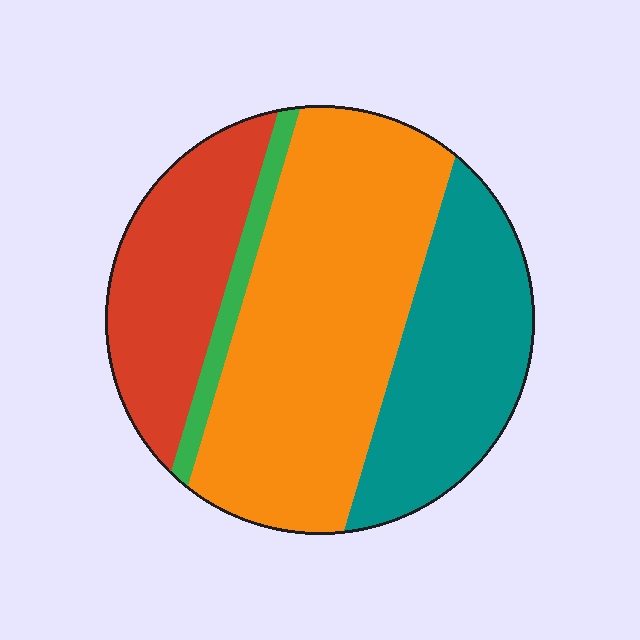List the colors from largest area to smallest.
From largest to smallest: orange, teal, red, green.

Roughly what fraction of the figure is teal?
Teal takes up between a quarter and a half of the figure.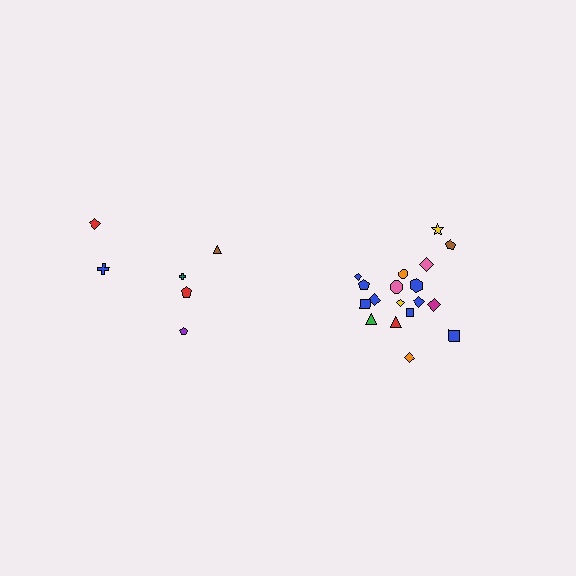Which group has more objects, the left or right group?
The right group.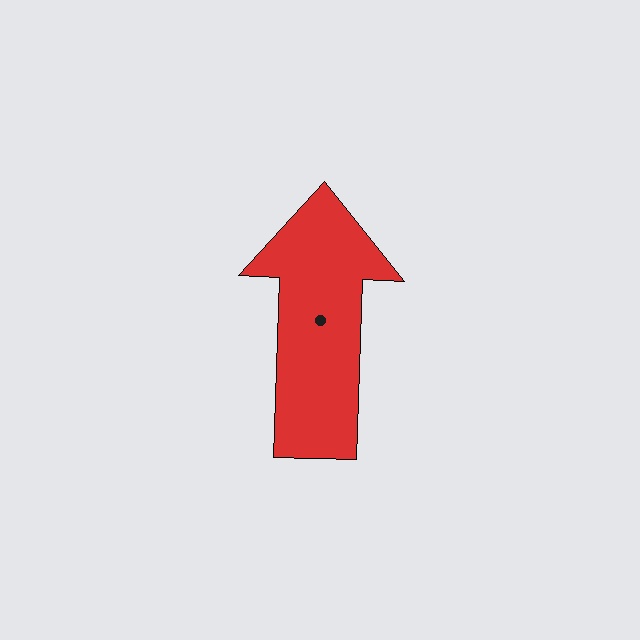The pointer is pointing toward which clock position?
Roughly 12 o'clock.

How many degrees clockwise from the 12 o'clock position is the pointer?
Approximately 2 degrees.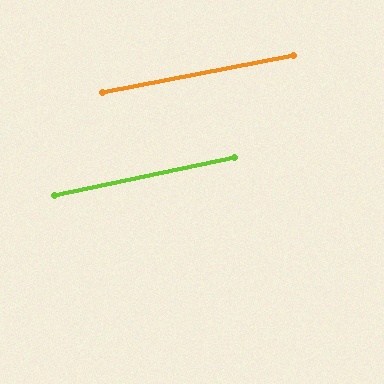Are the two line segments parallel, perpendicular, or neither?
Parallel — their directions differ by only 1.0°.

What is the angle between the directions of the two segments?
Approximately 1 degree.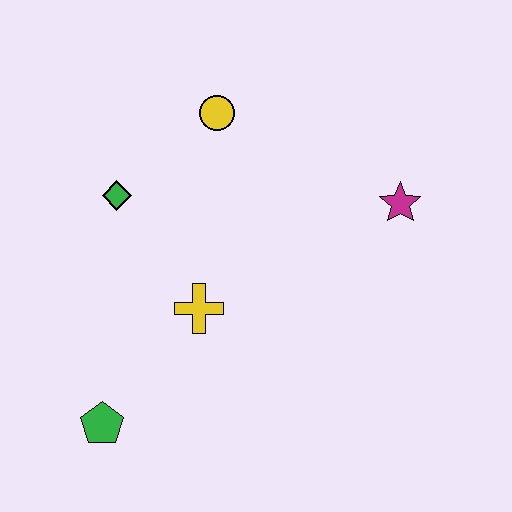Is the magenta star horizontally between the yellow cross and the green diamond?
No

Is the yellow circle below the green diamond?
No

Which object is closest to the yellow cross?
The green diamond is closest to the yellow cross.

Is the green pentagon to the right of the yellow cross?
No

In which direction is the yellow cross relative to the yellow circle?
The yellow cross is below the yellow circle.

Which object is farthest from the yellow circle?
The green pentagon is farthest from the yellow circle.